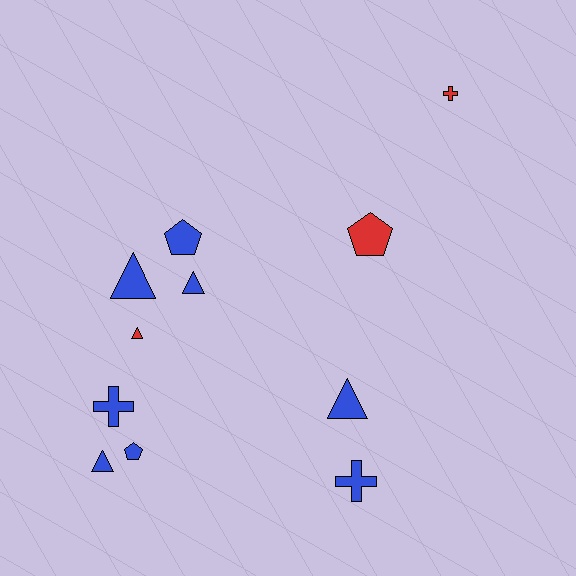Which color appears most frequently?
Blue, with 8 objects.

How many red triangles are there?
There is 1 red triangle.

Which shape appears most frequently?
Triangle, with 5 objects.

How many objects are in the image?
There are 11 objects.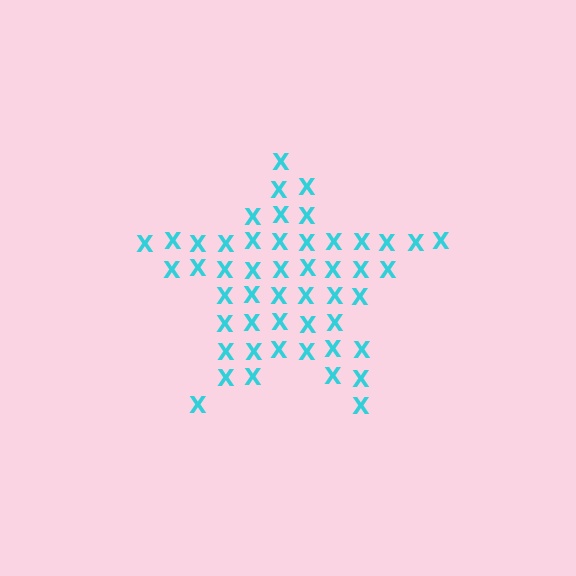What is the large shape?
The large shape is a star.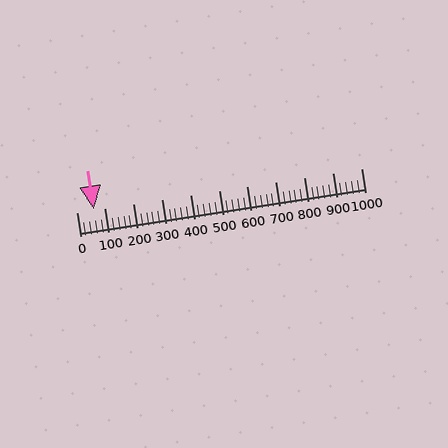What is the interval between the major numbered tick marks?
The major tick marks are spaced 100 units apart.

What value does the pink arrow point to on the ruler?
The pink arrow points to approximately 60.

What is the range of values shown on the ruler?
The ruler shows values from 0 to 1000.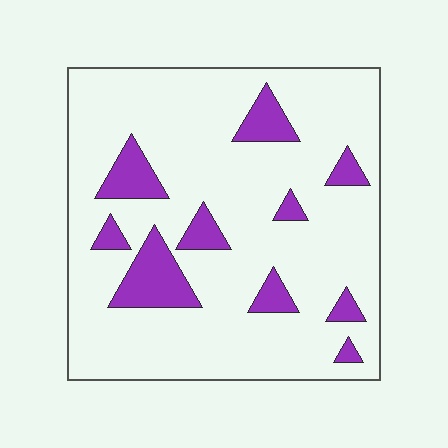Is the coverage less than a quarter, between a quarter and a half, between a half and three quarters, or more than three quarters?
Less than a quarter.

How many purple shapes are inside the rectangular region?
10.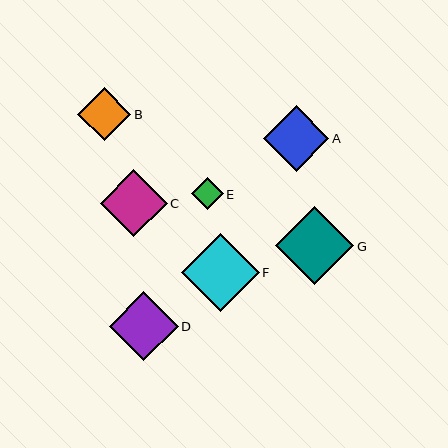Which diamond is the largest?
Diamond F is the largest with a size of approximately 78 pixels.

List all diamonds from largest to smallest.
From largest to smallest: F, G, D, C, A, B, E.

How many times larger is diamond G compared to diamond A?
Diamond G is approximately 1.2 times the size of diamond A.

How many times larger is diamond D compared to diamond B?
Diamond D is approximately 1.3 times the size of diamond B.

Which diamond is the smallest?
Diamond E is the smallest with a size of approximately 31 pixels.